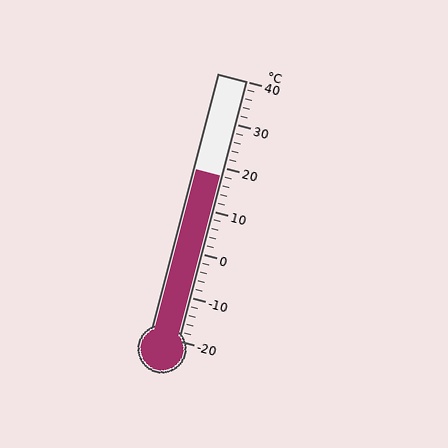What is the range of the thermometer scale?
The thermometer scale ranges from -20°C to 40°C.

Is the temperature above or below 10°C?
The temperature is above 10°C.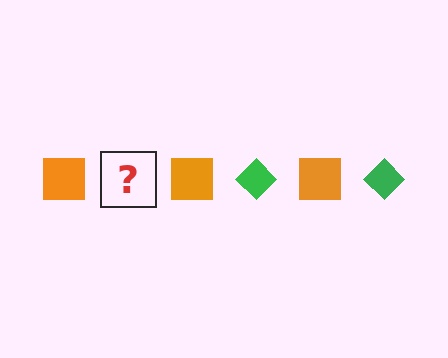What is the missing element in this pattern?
The missing element is a green diamond.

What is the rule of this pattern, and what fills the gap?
The rule is that the pattern alternates between orange square and green diamond. The gap should be filled with a green diamond.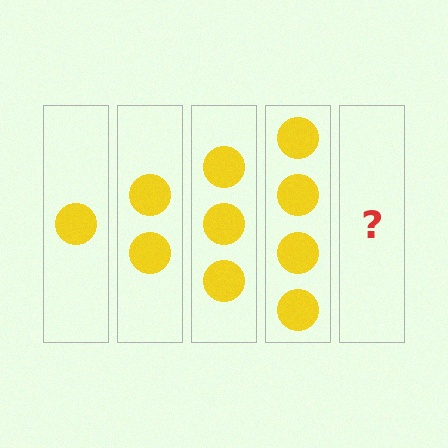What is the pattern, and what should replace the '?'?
The pattern is that each step adds one more circle. The '?' should be 5 circles.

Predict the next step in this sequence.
The next step is 5 circles.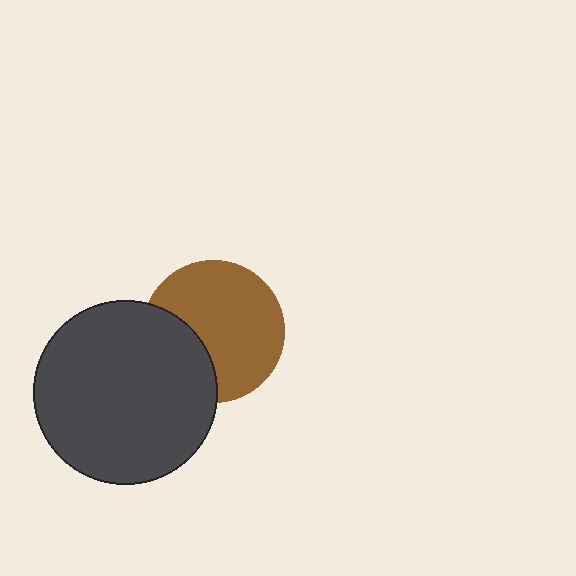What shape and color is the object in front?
The object in front is a dark gray circle.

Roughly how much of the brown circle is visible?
Most of it is visible (roughly 70%).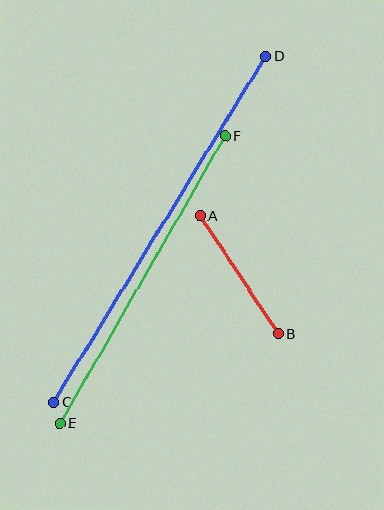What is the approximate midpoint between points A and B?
The midpoint is at approximately (239, 275) pixels.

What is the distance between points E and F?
The distance is approximately 332 pixels.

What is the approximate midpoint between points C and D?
The midpoint is at approximately (160, 229) pixels.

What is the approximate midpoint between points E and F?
The midpoint is at approximately (142, 279) pixels.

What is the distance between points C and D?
The distance is approximately 406 pixels.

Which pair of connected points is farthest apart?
Points C and D are farthest apart.